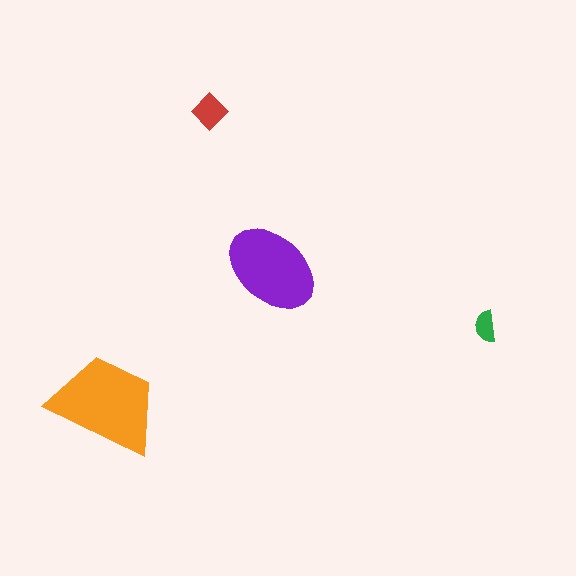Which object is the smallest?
The green semicircle.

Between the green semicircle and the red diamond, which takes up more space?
The red diamond.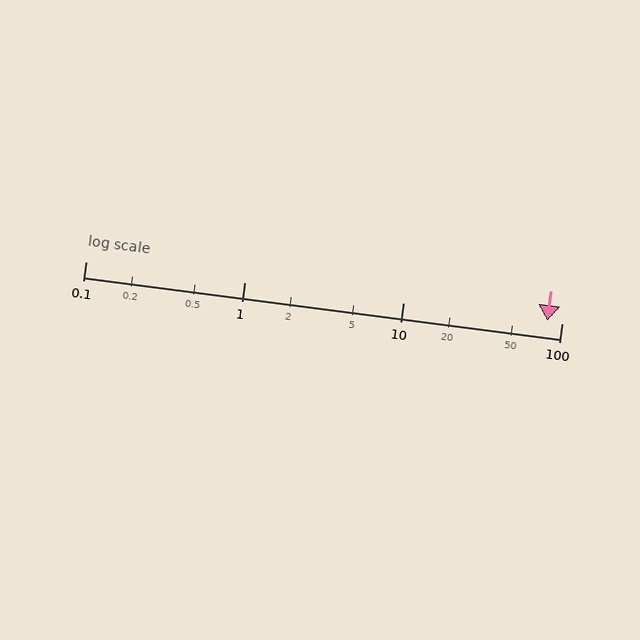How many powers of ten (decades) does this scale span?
The scale spans 3 decades, from 0.1 to 100.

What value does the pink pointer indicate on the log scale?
The pointer indicates approximately 81.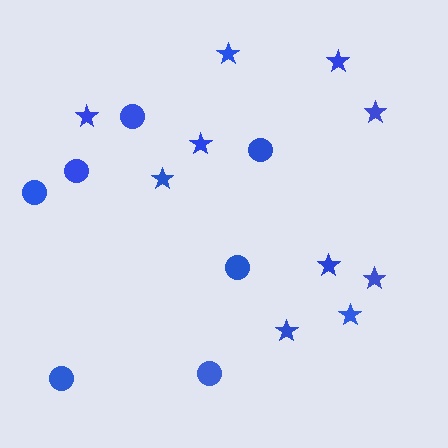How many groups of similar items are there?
There are 2 groups: one group of circles (7) and one group of stars (10).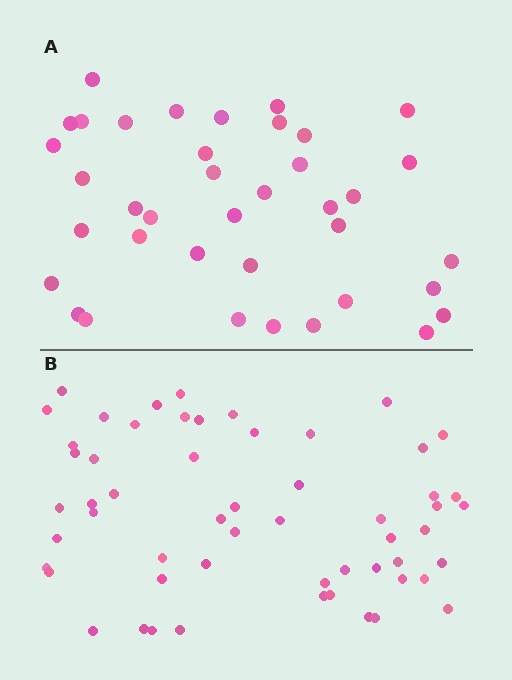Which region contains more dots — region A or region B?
Region B (the bottom region) has more dots.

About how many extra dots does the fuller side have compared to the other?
Region B has approximately 20 more dots than region A.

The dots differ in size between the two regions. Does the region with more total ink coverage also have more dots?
No. Region A has more total ink coverage because its dots are larger, but region B actually contains more individual dots. Total area can be misleading — the number of items is what matters here.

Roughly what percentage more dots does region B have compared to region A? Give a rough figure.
About 45% more.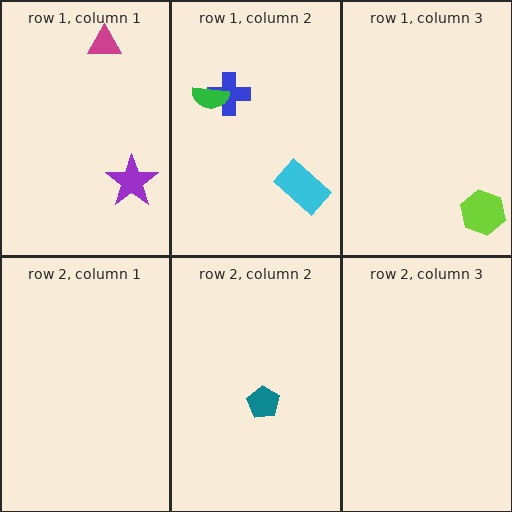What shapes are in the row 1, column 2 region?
The blue cross, the cyan rectangle, the green semicircle.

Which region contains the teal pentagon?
The row 2, column 2 region.